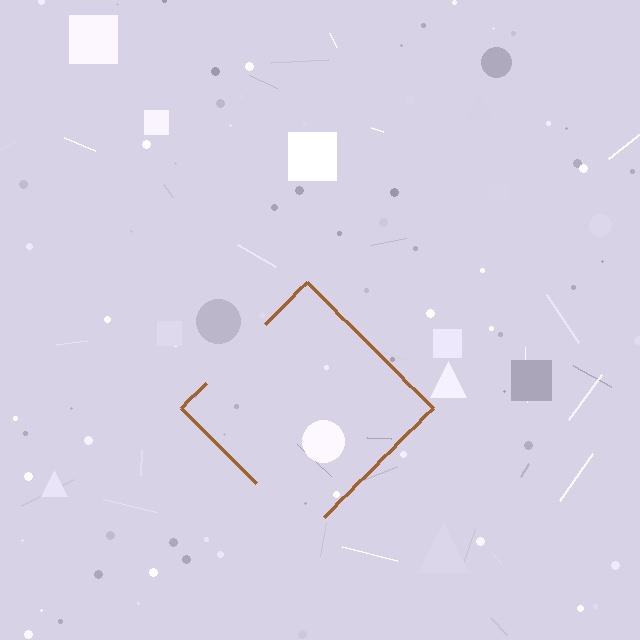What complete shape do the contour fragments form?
The contour fragments form a diamond.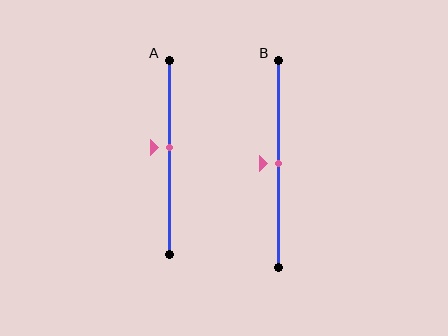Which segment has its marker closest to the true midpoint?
Segment B has its marker closest to the true midpoint.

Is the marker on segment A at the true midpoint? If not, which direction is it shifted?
No, the marker on segment A is shifted upward by about 5% of the segment length.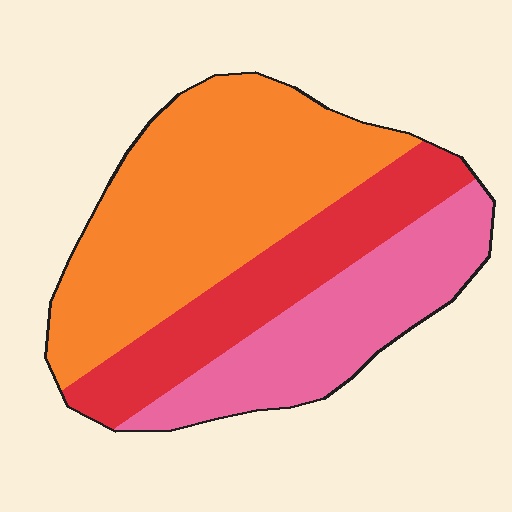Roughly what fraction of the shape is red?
Red covers roughly 25% of the shape.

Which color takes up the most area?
Orange, at roughly 50%.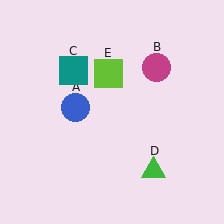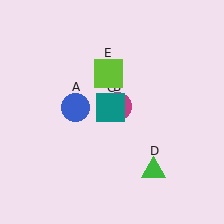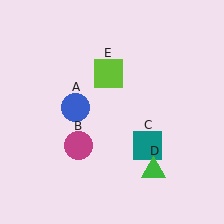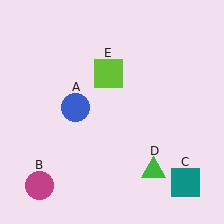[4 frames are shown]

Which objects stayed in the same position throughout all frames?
Blue circle (object A) and green triangle (object D) and lime square (object E) remained stationary.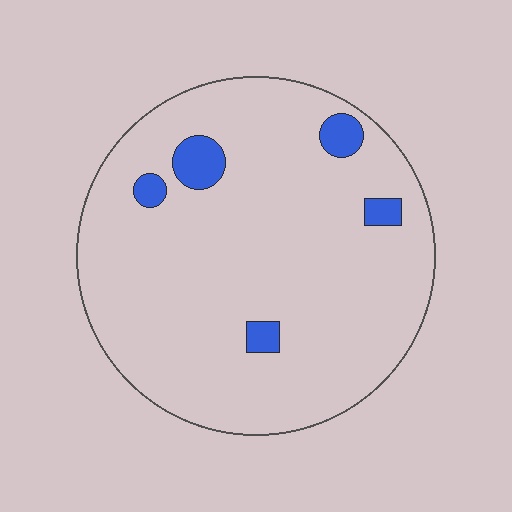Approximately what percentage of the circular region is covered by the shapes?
Approximately 5%.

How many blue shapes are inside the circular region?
5.